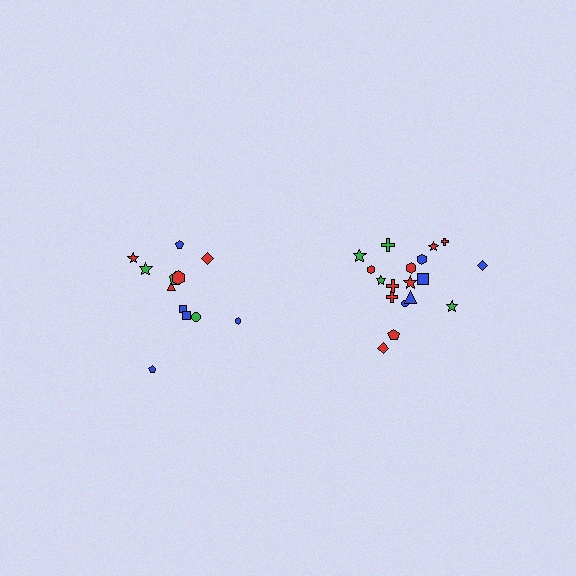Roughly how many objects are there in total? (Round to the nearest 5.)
Roughly 30 objects in total.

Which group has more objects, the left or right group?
The right group.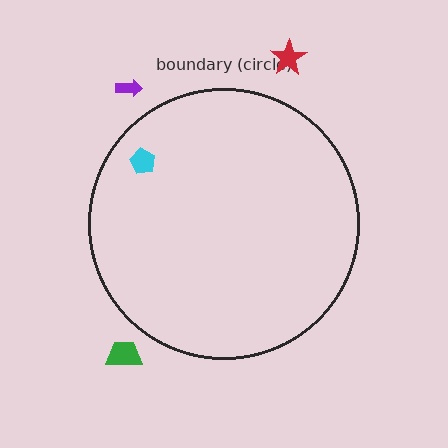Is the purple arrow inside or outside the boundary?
Outside.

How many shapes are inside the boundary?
1 inside, 3 outside.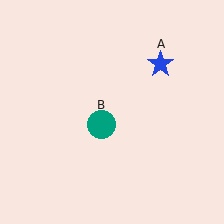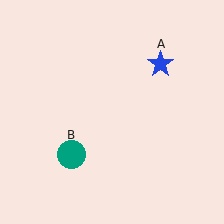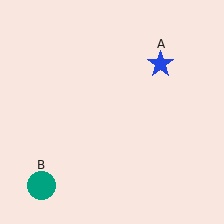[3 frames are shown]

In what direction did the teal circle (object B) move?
The teal circle (object B) moved down and to the left.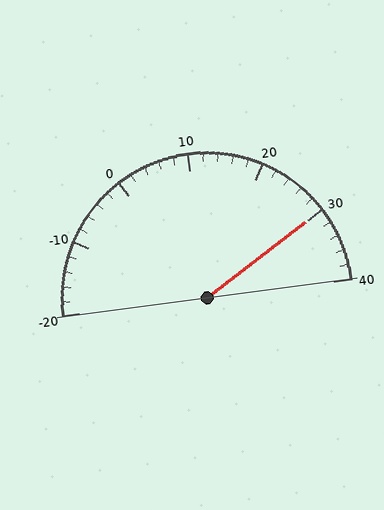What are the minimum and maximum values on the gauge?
The gauge ranges from -20 to 40.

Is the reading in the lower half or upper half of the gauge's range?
The reading is in the upper half of the range (-20 to 40).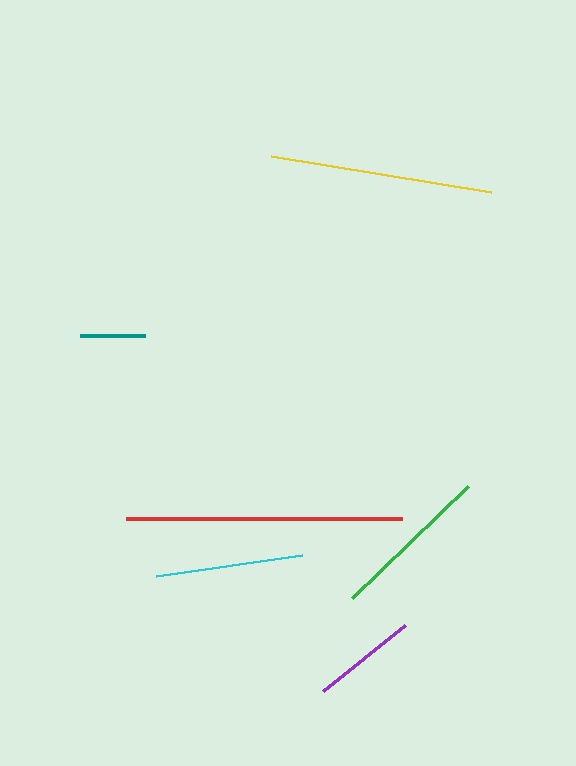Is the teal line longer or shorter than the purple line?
The purple line is longer than the teal line.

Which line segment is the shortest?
The teal line is the shortest at approximately 65 pixels.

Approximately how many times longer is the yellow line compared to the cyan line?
The yellow line is approximately 1.5 times the length of the cyan line.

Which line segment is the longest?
The red line is the longest at approximately 276 pixels.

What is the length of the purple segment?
The purple segment is approximately 106 pixels long.